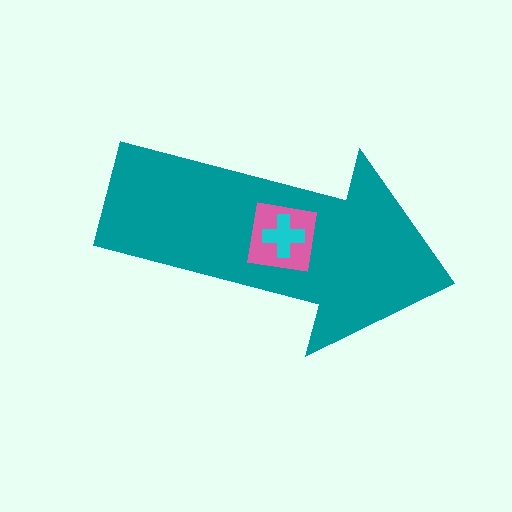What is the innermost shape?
The cyan cross.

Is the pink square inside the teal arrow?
Yes.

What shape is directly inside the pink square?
The cyan cross.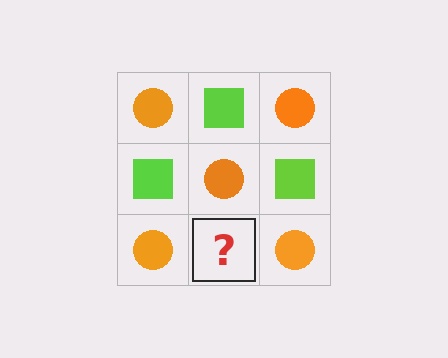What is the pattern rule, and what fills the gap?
The rule is that it alternates orange circle and lime square in a checkerboard pattern. The gap should be filled with a lime square.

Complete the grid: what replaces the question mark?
The question mark should be replaced with a lime square.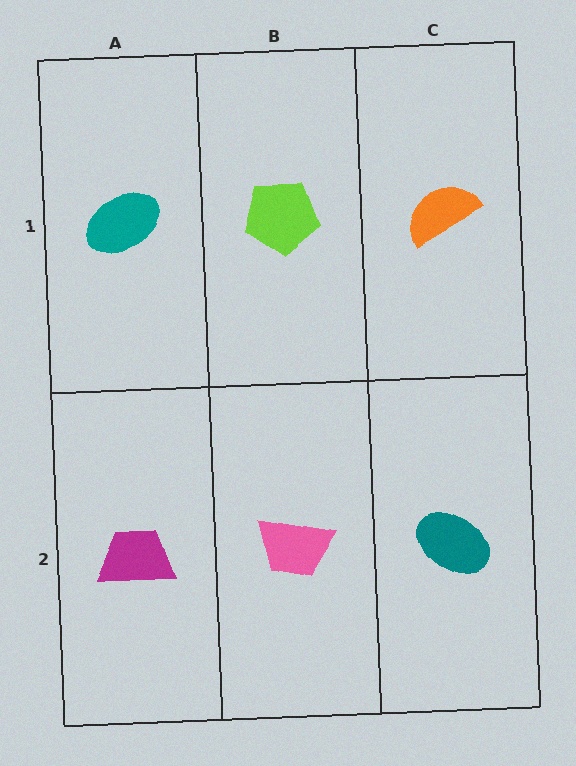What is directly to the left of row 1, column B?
A teal ellipse.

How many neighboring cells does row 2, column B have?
3.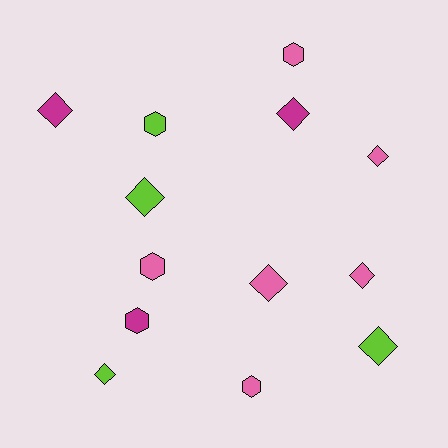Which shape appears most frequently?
Diamond, with 8 objects.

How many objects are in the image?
There are 13 objects.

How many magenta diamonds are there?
There are 2 magenta diamonds.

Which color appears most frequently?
Pink, with 6 objects.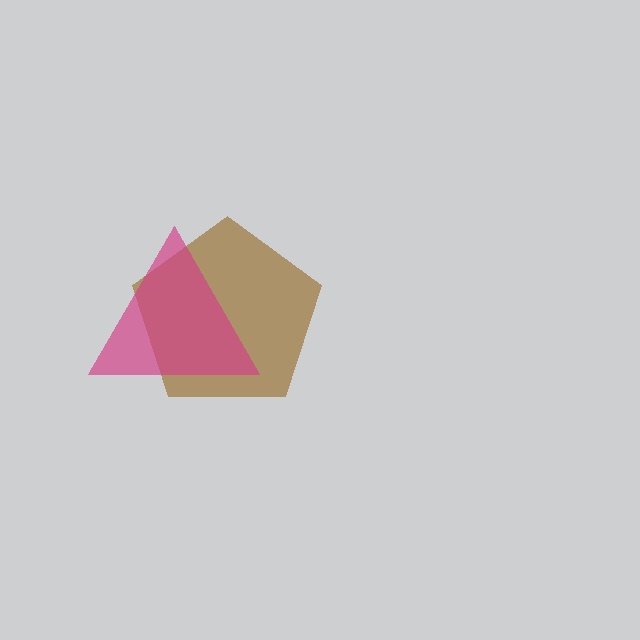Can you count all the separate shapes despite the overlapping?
Yes, there are 2 separate shapes.